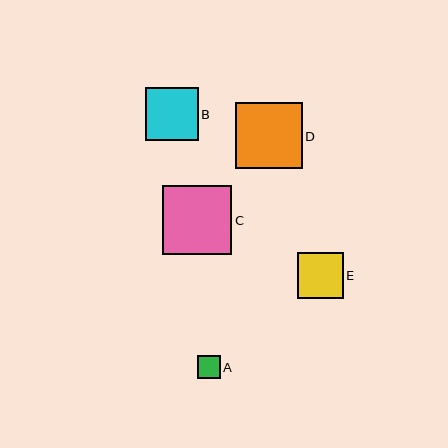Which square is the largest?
Square C is the largest with a size of approximately 69 pixels.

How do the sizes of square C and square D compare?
Square C and square D are approximately the same size.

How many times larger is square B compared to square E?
Square B is approximately 1.1 times the size of square E.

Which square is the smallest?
Square A is the smallest with a size of approximately 23 pixels.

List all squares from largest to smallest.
From largest to smallest: C, D, B, E, A.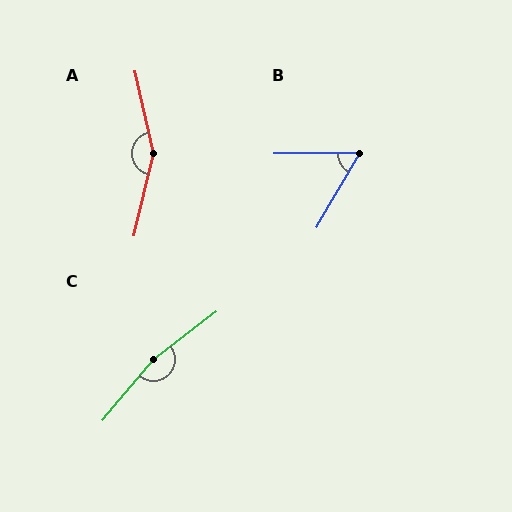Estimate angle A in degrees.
Approximately 154 degrees.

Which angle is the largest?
C, at approximately 167 degrees.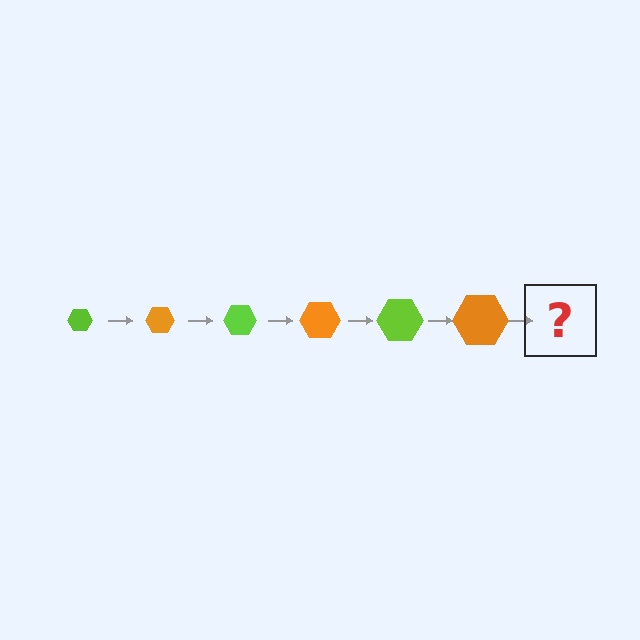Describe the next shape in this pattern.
It should be a lime hexagon, larger than the previous one.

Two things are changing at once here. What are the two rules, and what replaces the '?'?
The two rules are that the hexagon grows larger each step and the color cycles through lime and orange. The '?' should be a lime hexagon, larger than the previous one.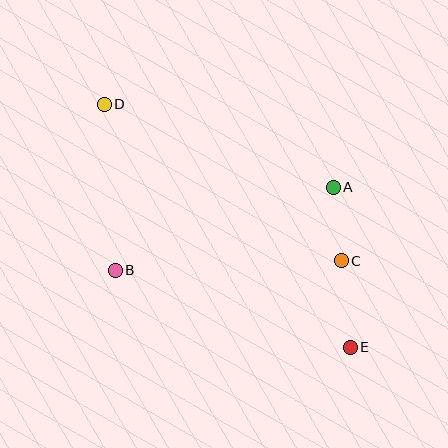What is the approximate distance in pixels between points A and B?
The distance between A and B is approximately 233 pixels.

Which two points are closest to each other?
Points A and C are closest to each other.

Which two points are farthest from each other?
Points D and E are farthest from each other.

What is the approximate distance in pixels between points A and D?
The distance between A and D is approximately 244 pixels.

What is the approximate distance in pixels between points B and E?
The distance between B and E is approximately 247 pixels.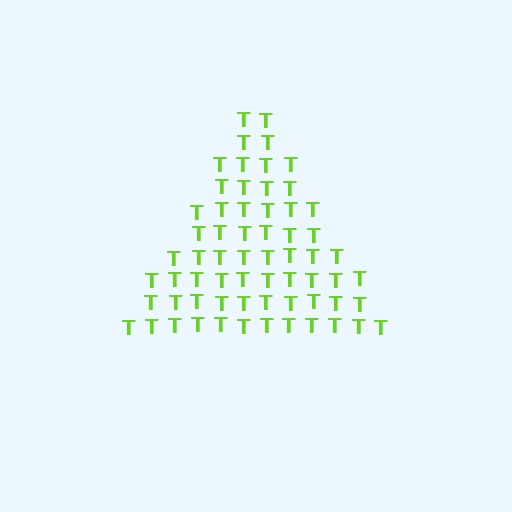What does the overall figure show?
The overall figure shows a triangle.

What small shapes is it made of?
It is made of small letter T's.